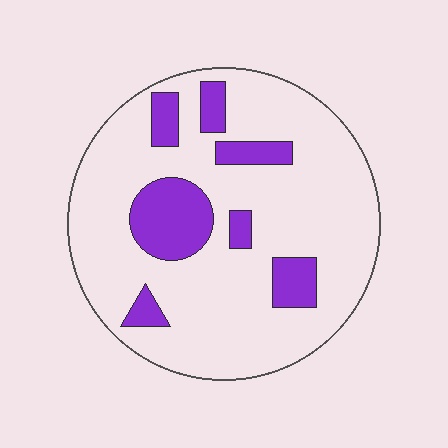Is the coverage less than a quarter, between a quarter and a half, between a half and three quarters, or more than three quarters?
Less than a quarter.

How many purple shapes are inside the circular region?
7.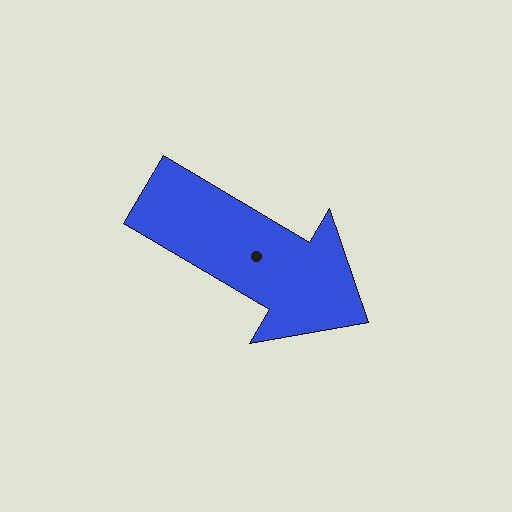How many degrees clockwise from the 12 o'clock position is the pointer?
Approximately 121 degrees.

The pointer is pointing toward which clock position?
Roughly 4 o'clock.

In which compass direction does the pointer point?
Southeast.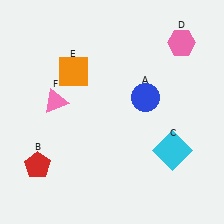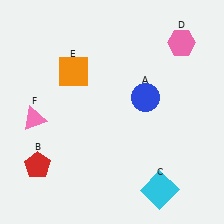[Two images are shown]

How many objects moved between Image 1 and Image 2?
2 objects moved between the two images.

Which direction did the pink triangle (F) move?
The pink triangle (F) moved left.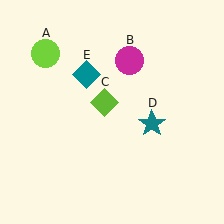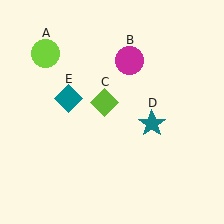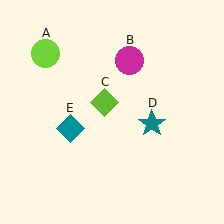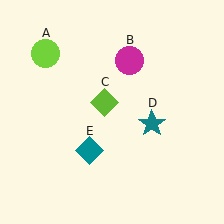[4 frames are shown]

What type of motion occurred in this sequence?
The teal diamond (object E) rotated counterclockwise around the center of the scene.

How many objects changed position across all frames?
1 object changed position: teal diamond (object E).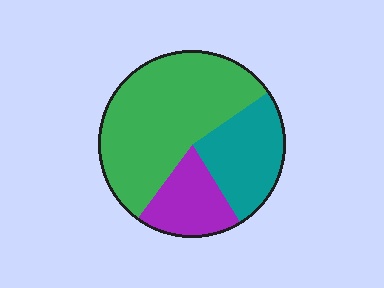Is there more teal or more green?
Green.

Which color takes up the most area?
Green, at roughly 55%.